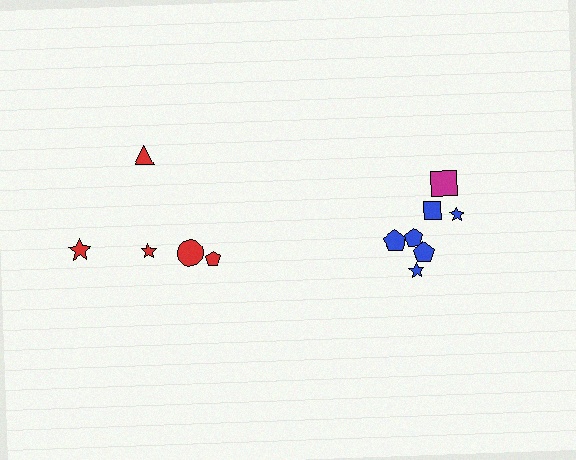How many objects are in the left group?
There are 5 objects.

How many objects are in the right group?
There are 7 objects.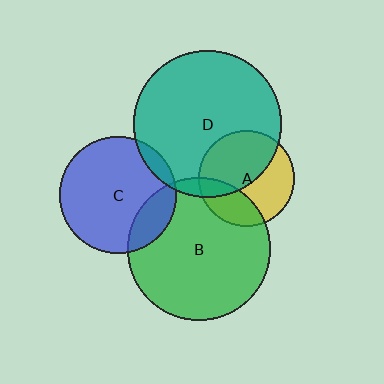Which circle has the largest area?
Circle D (teal).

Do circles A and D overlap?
Yes.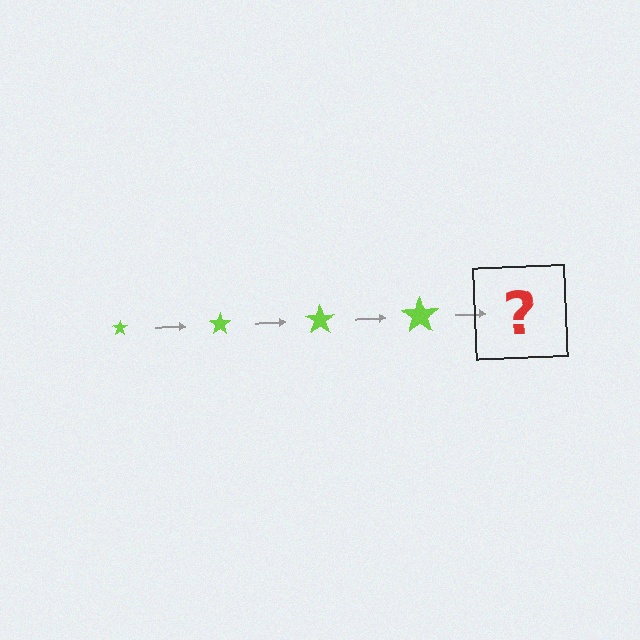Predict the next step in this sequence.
The next step is a lime star, larger than the previous one.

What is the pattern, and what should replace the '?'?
The pattern is that the star gets progressively larger each step. The '?' should be a lime star, larger than the previous one.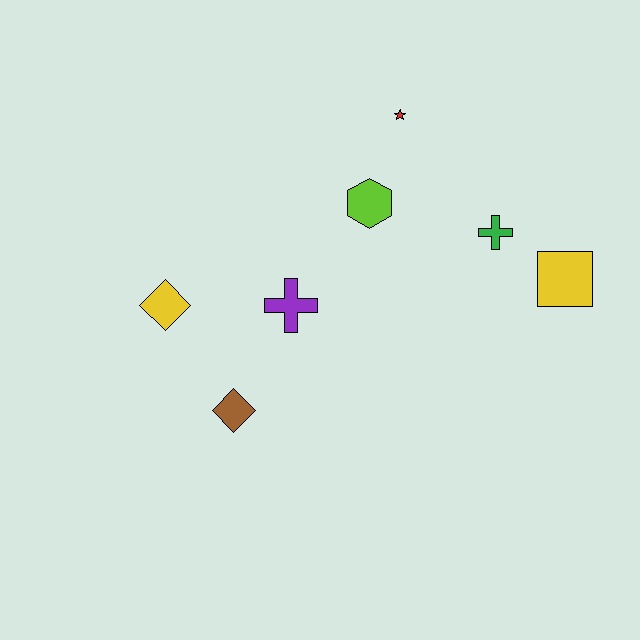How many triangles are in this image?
There are no triangles.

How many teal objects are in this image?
There are no teal objects.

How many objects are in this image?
There are 7 objects.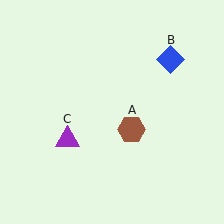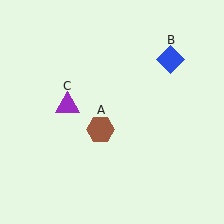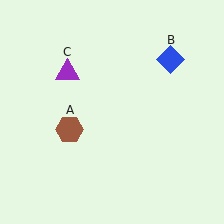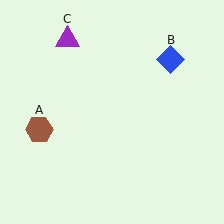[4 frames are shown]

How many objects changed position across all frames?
2 objects changed position: brown hexagon (object A), purple triangle (object C).